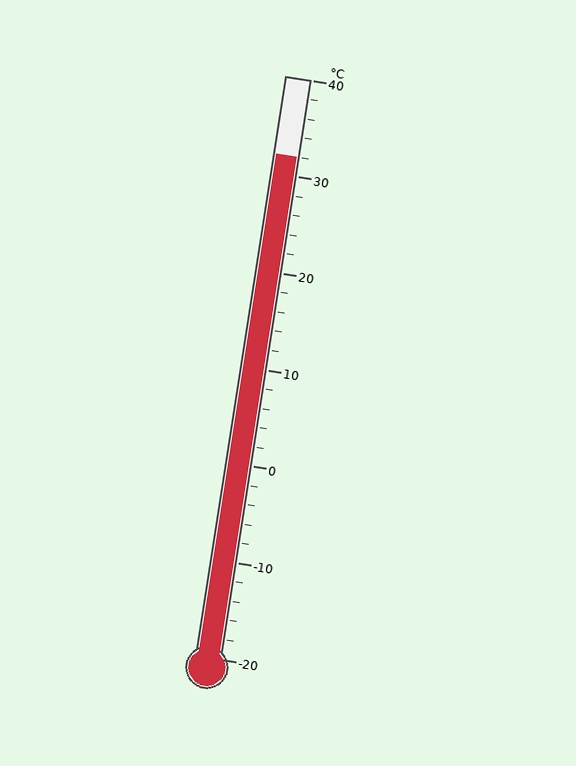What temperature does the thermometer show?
The thermometer shows approximately 32°C.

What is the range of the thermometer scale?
The thermometer scale ranges from -20°C to 40°C.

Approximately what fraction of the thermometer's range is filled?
The thermometer is filled to approximately 85% of its range.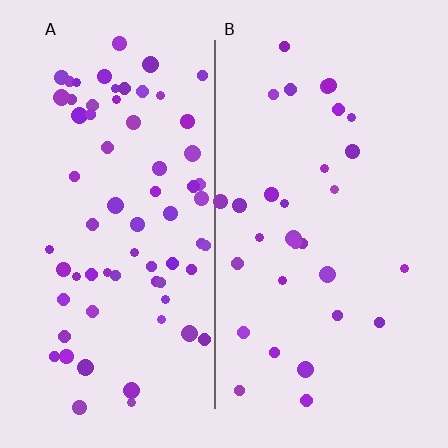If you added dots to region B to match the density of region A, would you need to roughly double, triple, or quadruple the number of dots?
Approximately double.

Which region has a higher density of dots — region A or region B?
A (the left).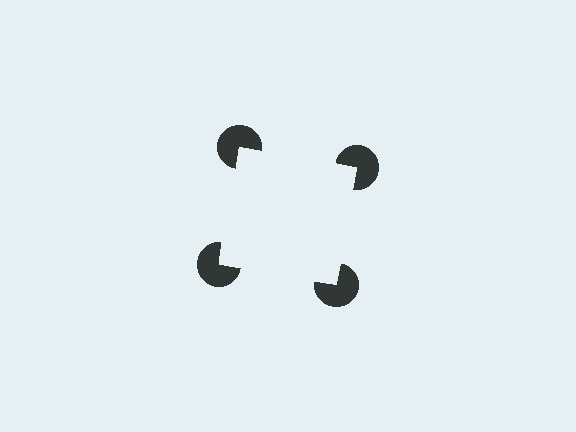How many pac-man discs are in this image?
There are 4 — one at each vertex of the illusory square.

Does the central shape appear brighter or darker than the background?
It typically appears slightly brighter than the background, even though no actual brightness change is drawn.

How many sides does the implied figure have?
4 sides.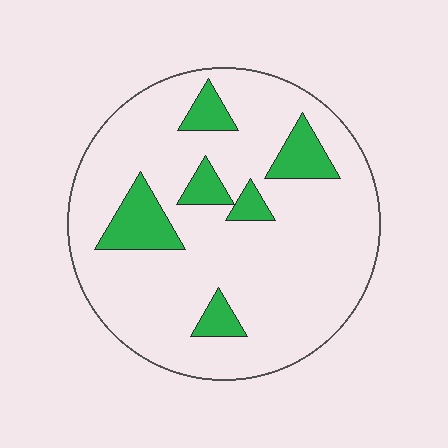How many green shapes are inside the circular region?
6.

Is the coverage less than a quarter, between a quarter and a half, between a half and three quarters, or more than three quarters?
Less than a quarter.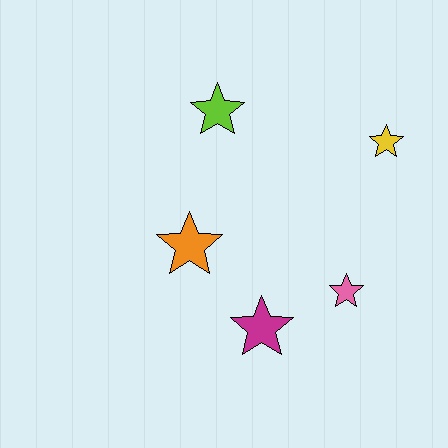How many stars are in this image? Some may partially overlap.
There are 5 stars.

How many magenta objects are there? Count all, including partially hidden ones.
There is 1 magenta object.